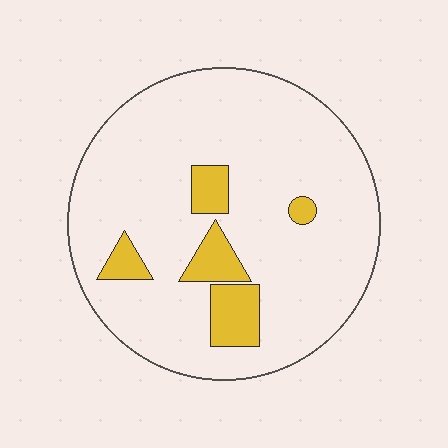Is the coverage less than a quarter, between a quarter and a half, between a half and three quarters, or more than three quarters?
Less than a quarter.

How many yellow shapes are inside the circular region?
5.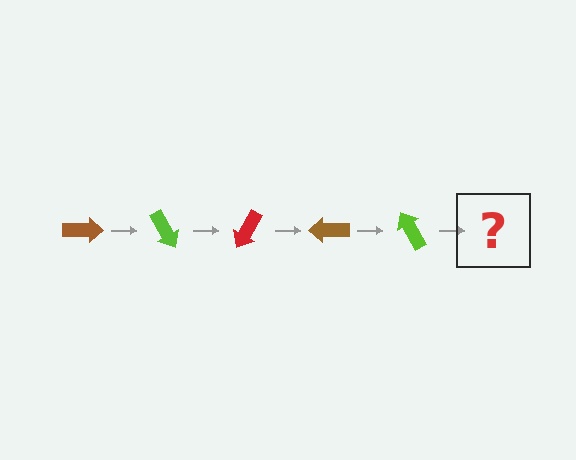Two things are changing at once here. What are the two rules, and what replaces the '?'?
The two rules are that it rotates 60 degrees each step and the color cycles through brown, lime, and red. The '?' should be a red arrow, rotated 300 degrees from the start.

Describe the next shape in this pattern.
It should be a red arrow, rotated 300 degrees from the start.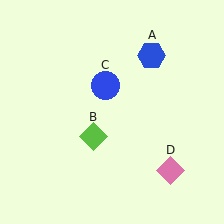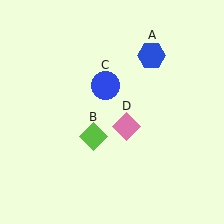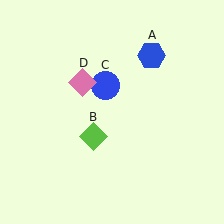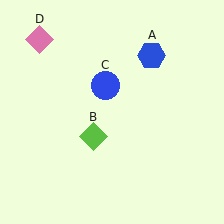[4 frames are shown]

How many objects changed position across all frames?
1 object changed position: pink diamond (object D).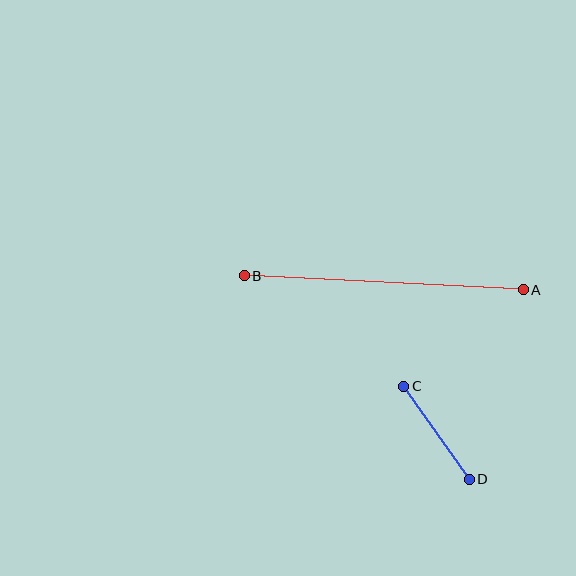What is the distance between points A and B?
The distance is approximately 279 pixels.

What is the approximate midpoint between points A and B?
The midpoint is at approximately (384, 283) pixels.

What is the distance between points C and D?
The distance is approximately 114 pixels.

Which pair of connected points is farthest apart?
Points A and B are farthest apart.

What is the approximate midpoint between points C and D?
The midpoint is at approximately (437, 433) pixels.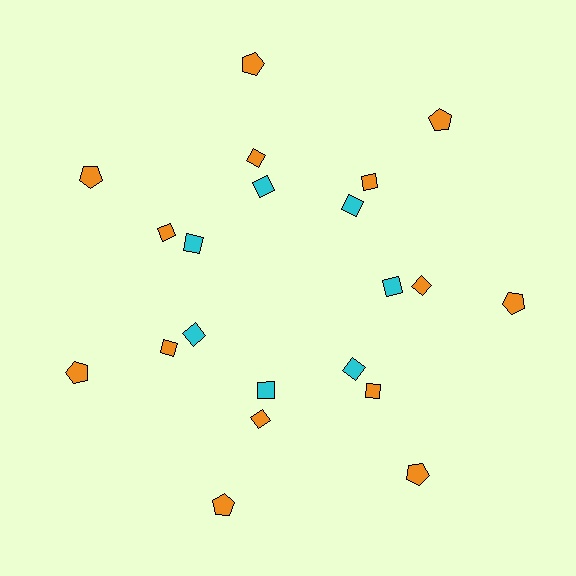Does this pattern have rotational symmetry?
Yes, this pattern has 7-fold rotational symmetry. It looks the same after rotating 51 degrees around the center.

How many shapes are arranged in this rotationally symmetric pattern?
There are 21 shapes, arranged in 7 groups of 3.